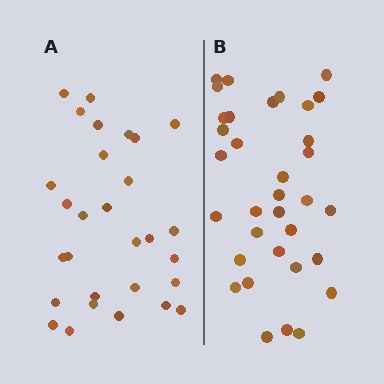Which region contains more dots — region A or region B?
Region B (the right region) has more dots.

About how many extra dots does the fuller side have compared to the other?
Region B has about 5 more dots than region A.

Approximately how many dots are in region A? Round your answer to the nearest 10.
About 30 dots. (The exact count is 29, which rounds to 30.)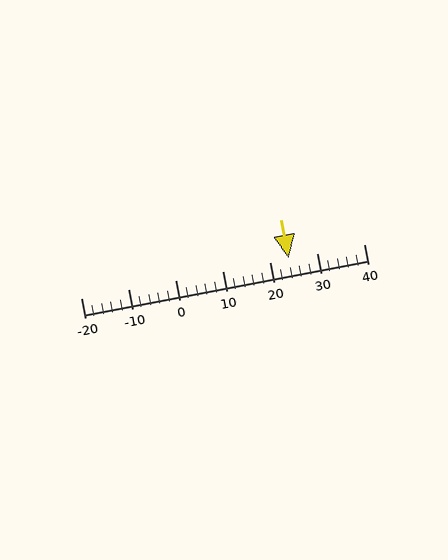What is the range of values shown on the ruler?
The ruler shows values from -20 to 40.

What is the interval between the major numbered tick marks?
The major tick marks are spaced 10 units apart.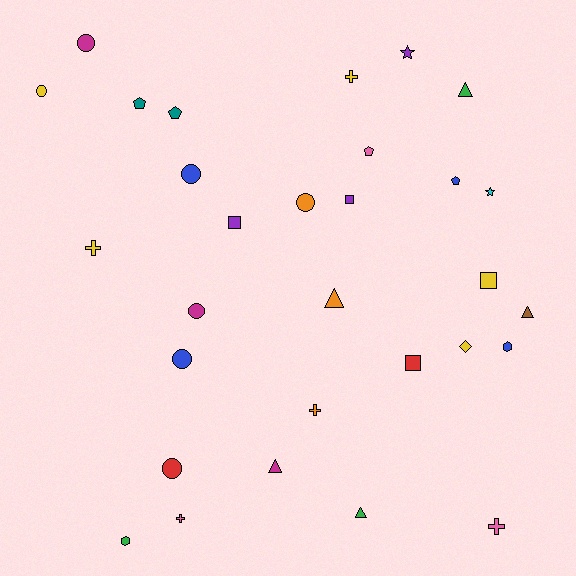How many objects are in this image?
There are 30 objects.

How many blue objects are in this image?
There are 4 blue objects.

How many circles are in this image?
There are 7 circles.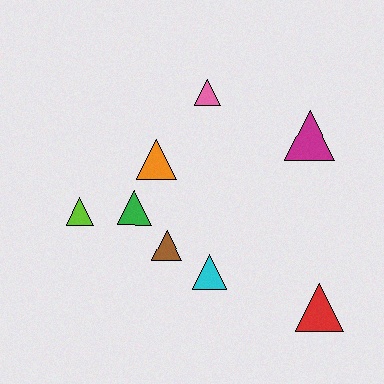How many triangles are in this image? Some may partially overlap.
There are 8 triangles.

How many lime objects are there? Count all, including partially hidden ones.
There is 1 lime object.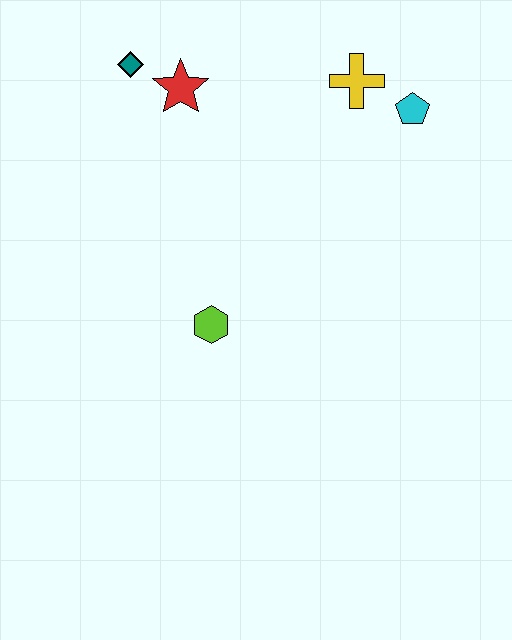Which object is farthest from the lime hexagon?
The cyan pentagon is farthest from the lime hexagon.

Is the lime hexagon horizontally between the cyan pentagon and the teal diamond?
Yes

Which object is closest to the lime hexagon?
The red star is closest to the lime hexagon.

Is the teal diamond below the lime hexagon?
No